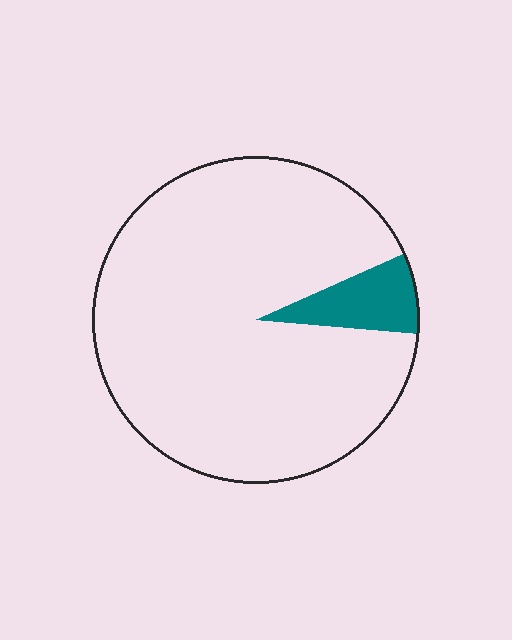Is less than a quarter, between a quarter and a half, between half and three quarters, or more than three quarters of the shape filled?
Less than a quarter.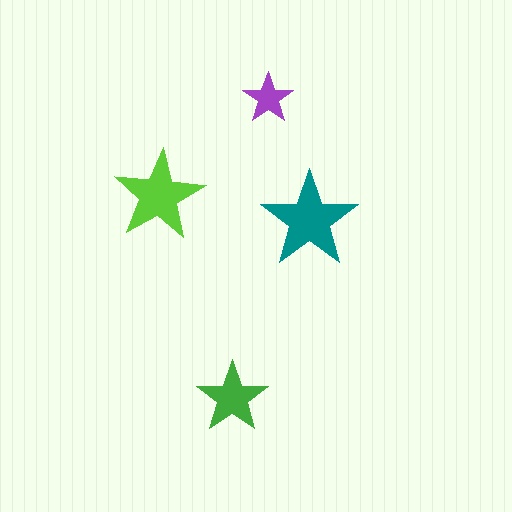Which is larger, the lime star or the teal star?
The teal one.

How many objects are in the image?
There are 4 objects in the image.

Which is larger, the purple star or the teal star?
The teal one.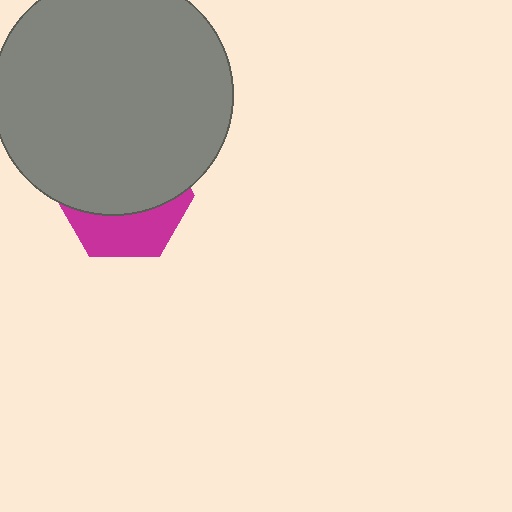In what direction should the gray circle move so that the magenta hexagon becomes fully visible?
The gray circle should move up. That is the shortest direction to clear the overlap and leave the magenta hexagon fully visible.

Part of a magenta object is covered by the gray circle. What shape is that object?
It is a hexagon.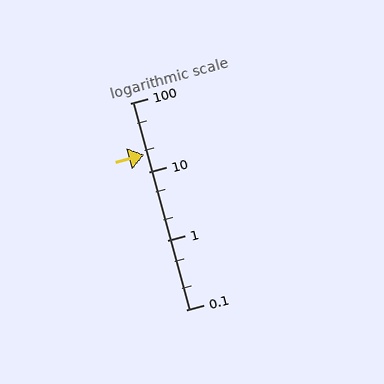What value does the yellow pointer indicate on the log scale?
The pointer indicates approximately 18.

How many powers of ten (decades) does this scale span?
The scale spans 3 decades, from 0.1 to 100.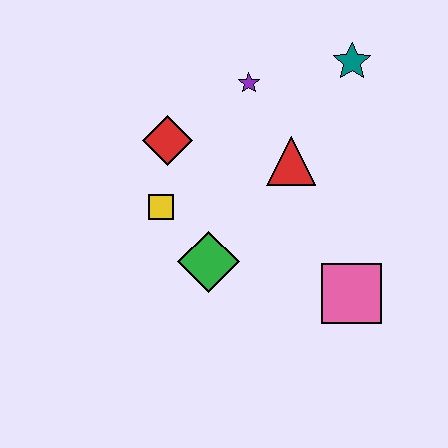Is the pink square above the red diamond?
No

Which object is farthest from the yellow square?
The teal star is farthest from the yellow square.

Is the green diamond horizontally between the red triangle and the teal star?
No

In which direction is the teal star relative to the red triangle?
The teal star is above the red triangle.